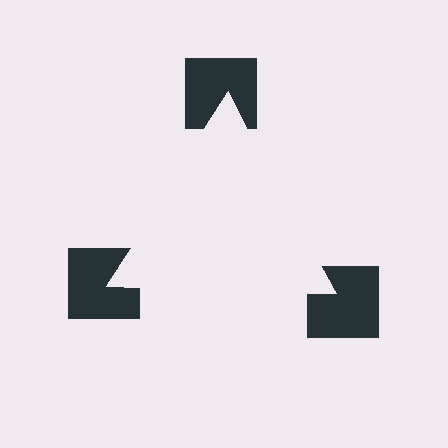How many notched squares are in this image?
There are 3 — one at each vertex of the illusory triangle.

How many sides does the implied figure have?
3 sides.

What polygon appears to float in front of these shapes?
An illusory triangle — its edges are inferred from the aligned wedge cuts in the notched squares, not physically drawn.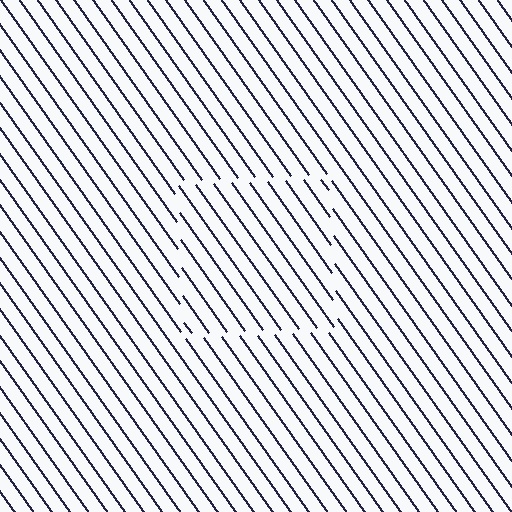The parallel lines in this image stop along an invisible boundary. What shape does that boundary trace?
An illusory square. The interior of the shape contains the same grating, shifted by half a period — the contour is defined by the phase discontinuity where line-ends from the inner and outer gratings abut.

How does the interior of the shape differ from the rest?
The interior of the shape contains the same grating, shifted by half a period — the contour is defined by the phase discontinuity where line-ends from the inner and outer gratings abut.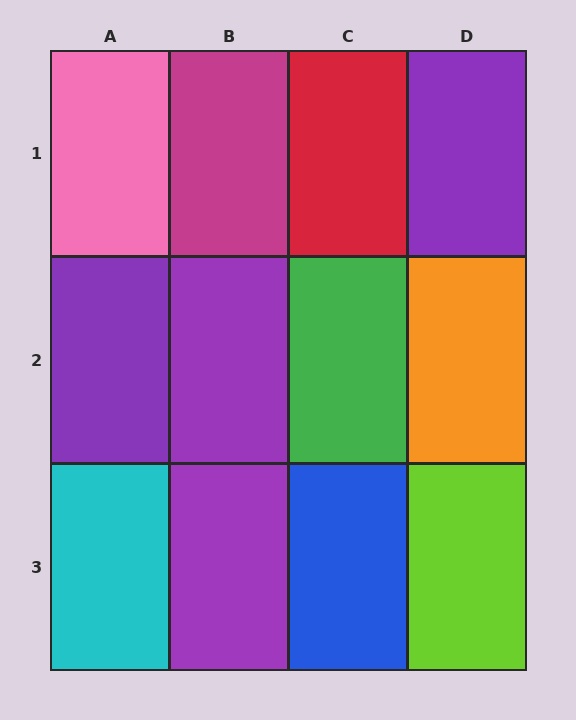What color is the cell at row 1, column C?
Red.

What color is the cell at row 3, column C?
Blue.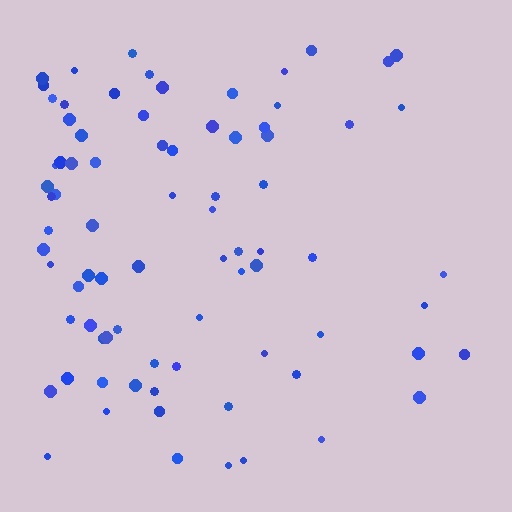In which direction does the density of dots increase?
From right to left, with the left side densest.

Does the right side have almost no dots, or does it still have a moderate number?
Still a moderate number, just noticeably fewer than the left.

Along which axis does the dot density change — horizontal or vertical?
Horizontal.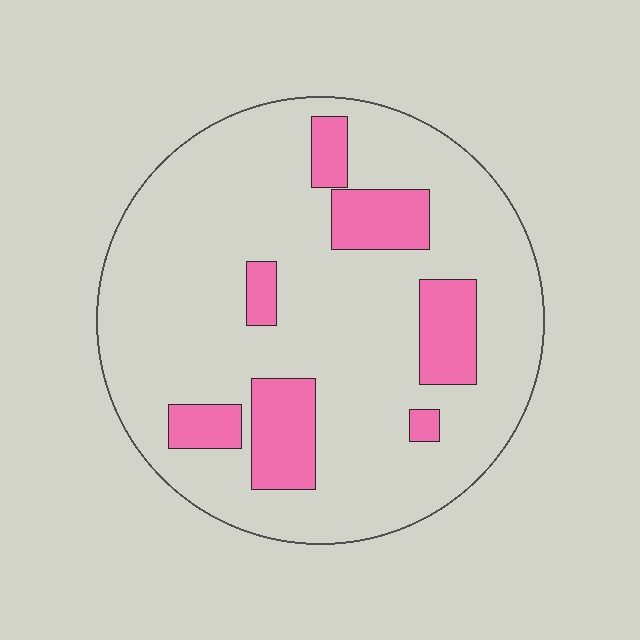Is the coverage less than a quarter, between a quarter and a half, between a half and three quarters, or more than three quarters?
Less than a quarter.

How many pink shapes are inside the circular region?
7.